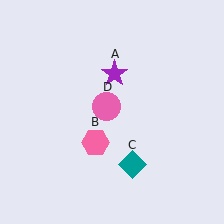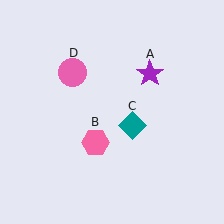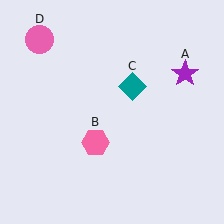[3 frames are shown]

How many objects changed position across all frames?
3 objects changed position: purple star (object A), teal diamond (object C), pink circle (object D).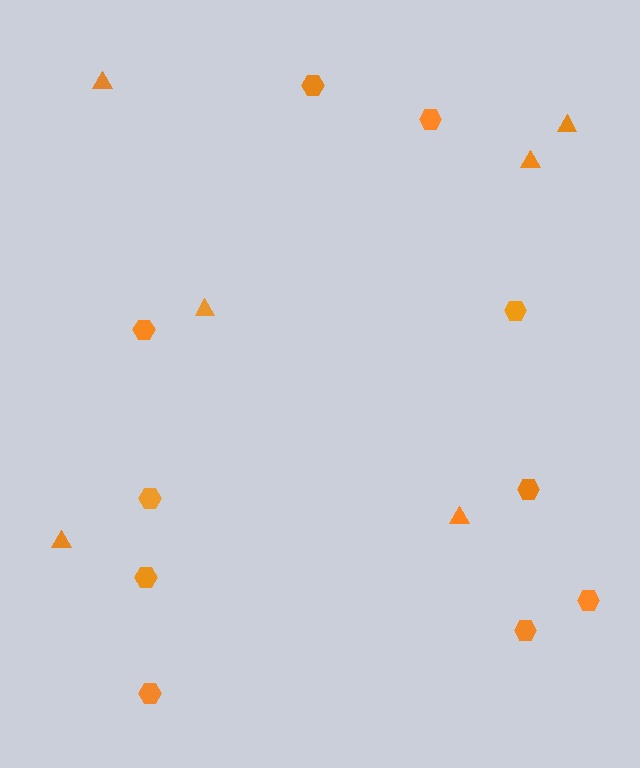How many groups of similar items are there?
There are 2 groups: one group of hexagons (10) and one group of triangles (6).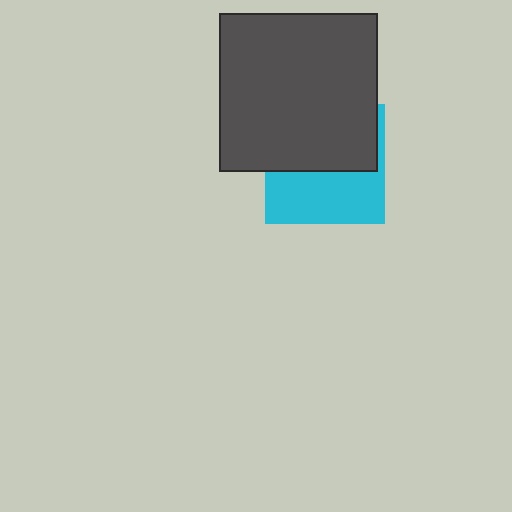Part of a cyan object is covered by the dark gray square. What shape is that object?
It is a square.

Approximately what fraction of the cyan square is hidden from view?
Roughly 53% of the cyan square is hidden behind the dark gray square.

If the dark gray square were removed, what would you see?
You would see the complete cyan square.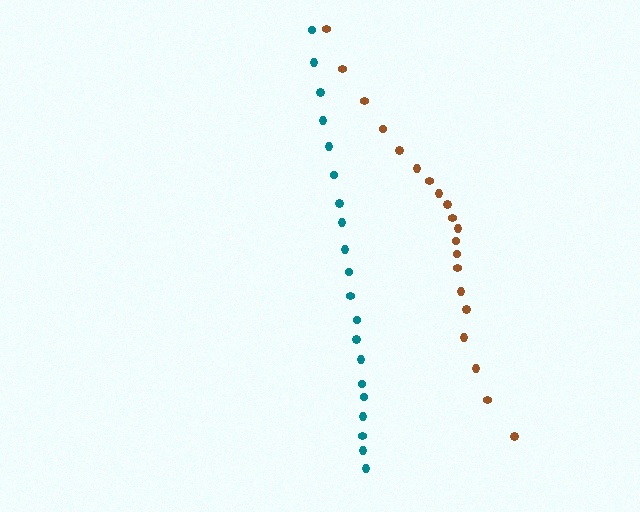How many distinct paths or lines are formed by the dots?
There are 2 distinct paths.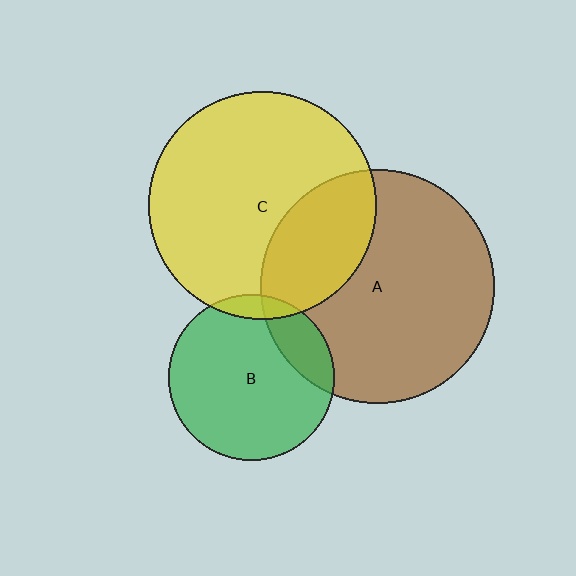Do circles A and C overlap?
Yes.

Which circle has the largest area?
Circle A (brown).